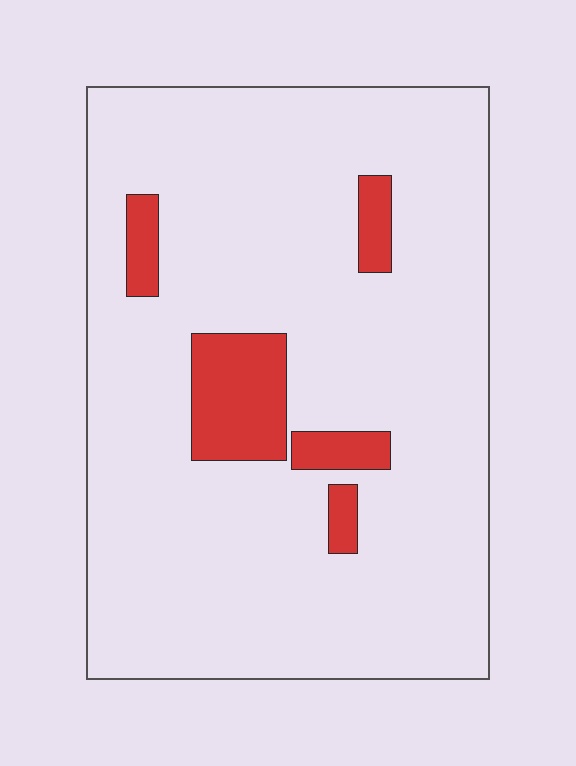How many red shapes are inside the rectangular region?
5.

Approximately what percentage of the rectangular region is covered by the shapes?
Approximately 10%.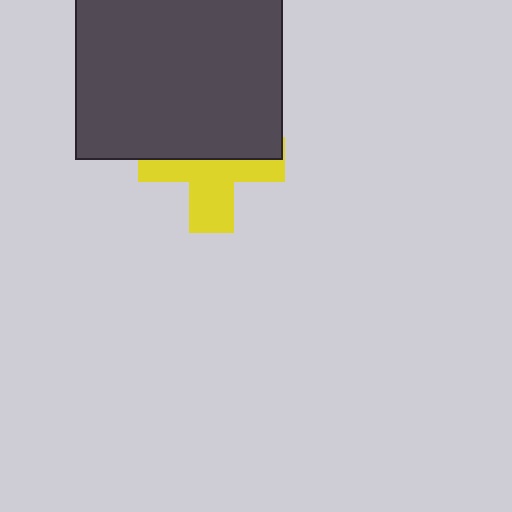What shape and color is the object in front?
The object in front is a dark gray square.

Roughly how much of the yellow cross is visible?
About half of it is visible (roughly 50%).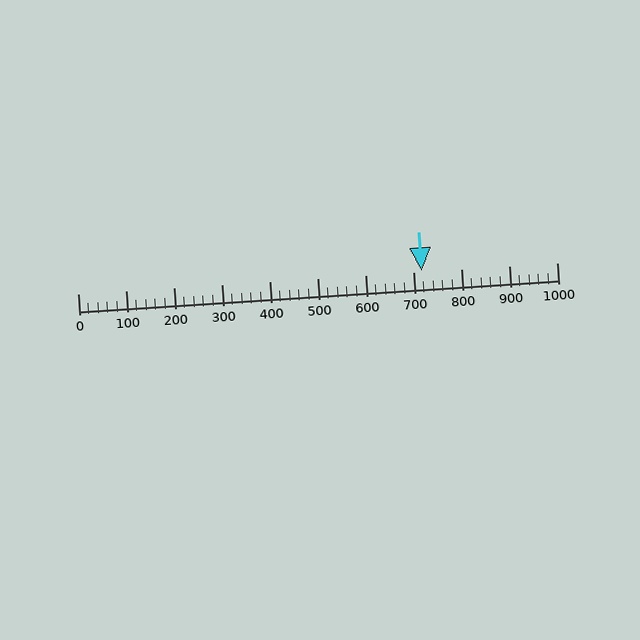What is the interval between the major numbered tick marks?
The major tick marks are spaced 100 units apart.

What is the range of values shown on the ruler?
The ruler shows values from 0 to 1000.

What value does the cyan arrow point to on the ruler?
The cyan arrow points to approximately 718.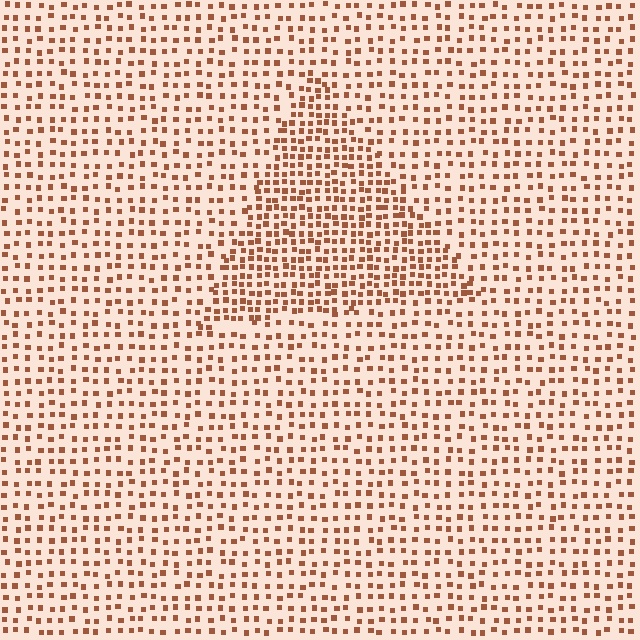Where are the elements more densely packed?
The elements are more densely packed inside the triangle boundary.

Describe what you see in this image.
The image contains small brown elements arranged at two different densities. A triangle-shaped region is visible where the elements are more densely packed than the surrounding area.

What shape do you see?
I see a triangle.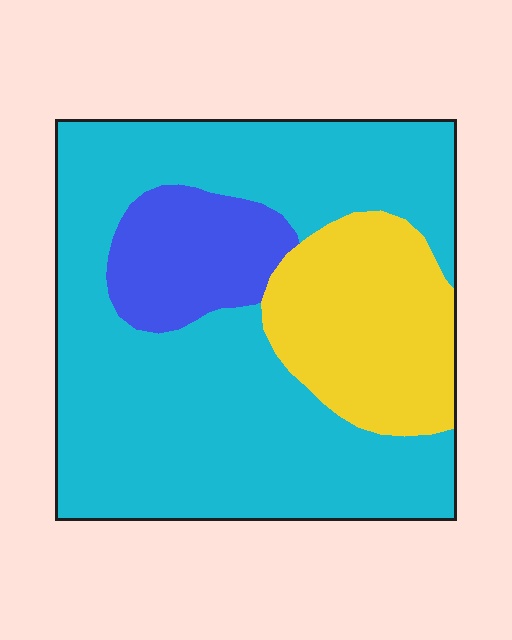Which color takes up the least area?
Blue, at roughly 15%.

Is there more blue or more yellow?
Yellow.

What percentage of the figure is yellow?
Yellow takes up about one fifth (1/5) of the figure.